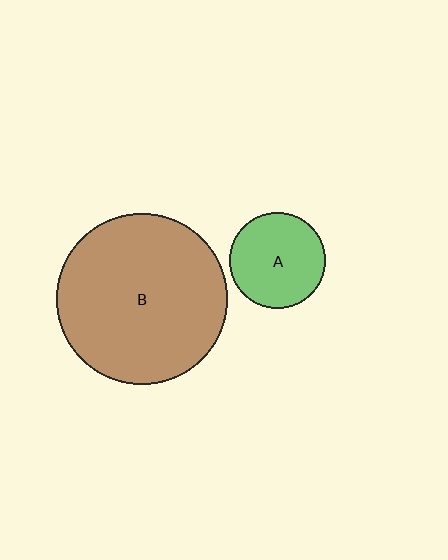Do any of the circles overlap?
No, none of the circles overlap.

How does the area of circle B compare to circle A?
Approximately 3.2 times.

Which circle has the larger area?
Circle B (brown).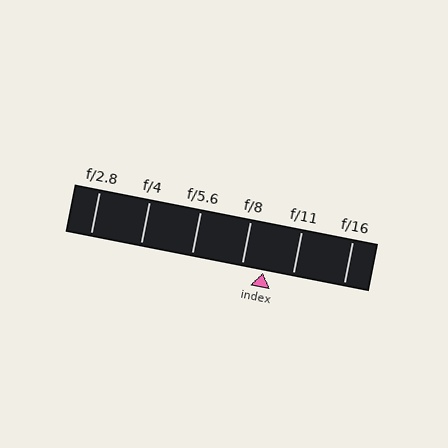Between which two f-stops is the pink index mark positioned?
The index mark is between f/8 and f/11.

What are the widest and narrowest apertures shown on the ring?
The widest aperture shown is f/2.8 and the narrowest is f/16.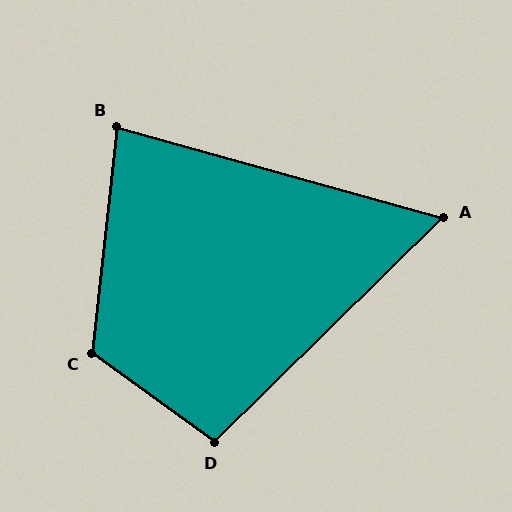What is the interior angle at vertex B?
Approximately 80 degrees (acute).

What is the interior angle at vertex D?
Approximately 100 degrees (obtuse).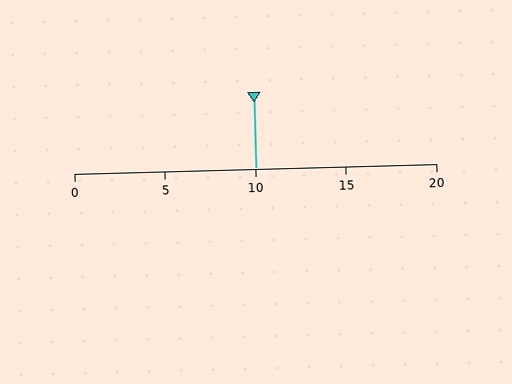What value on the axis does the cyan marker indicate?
The marker indicates approximately 10.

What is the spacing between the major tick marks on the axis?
The major ticks are spaced 5 apart.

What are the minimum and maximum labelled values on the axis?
The axis runs from 0 to 20.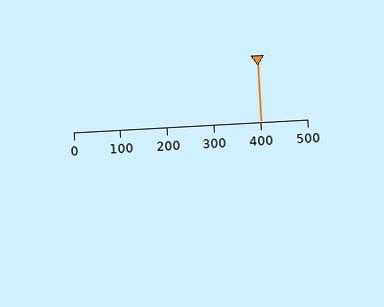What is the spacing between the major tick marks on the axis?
The major ticks are spaced 100 apart.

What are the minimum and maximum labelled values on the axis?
The axis runs from 0 to 500.